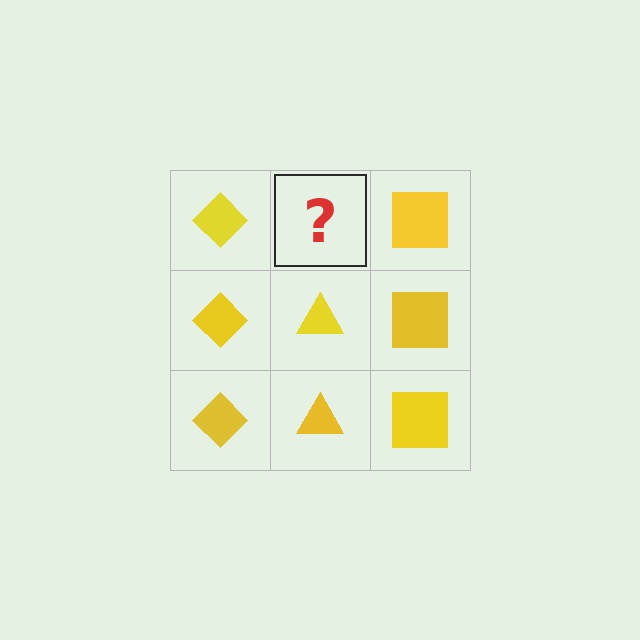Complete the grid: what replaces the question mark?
The question mark should be replaced with a yellow triangle.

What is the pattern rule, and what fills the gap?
The rule is that each column has a consistent shape. The gap should be filled with a yellow triangle.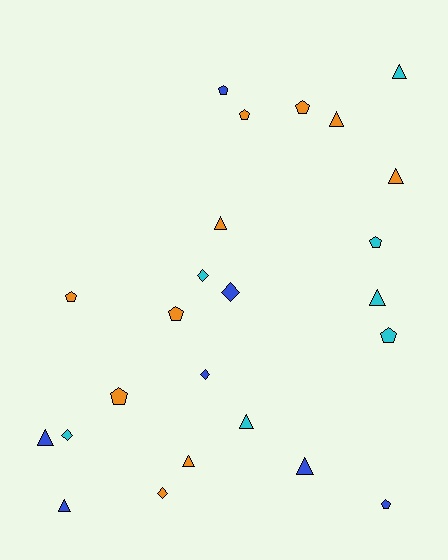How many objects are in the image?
There are 24 objects.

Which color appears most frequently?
Orange, with 10 objects.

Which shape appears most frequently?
Triangle, with 10 objects.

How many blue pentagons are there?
There are 2 blue pentagons.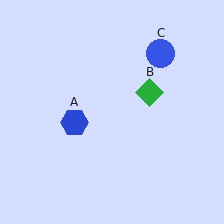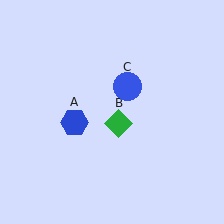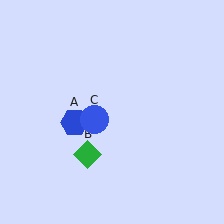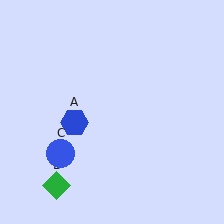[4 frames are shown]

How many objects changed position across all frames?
2 objects changed position: green diamond (object B), blue circle (object C).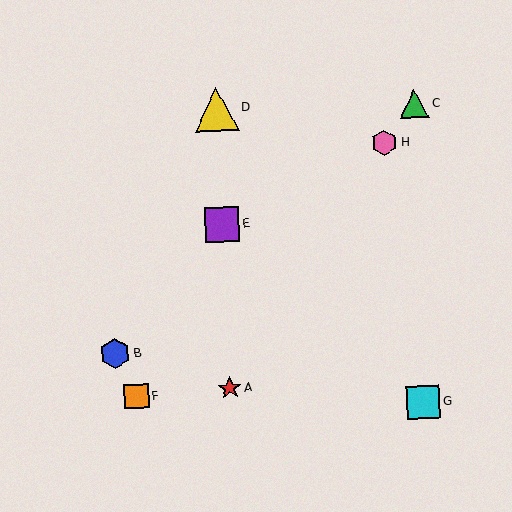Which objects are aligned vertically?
Objects A, D, E are aligned vertically.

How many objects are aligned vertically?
3 objects (A, D, E) are aligned vertically.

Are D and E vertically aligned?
Yes, both are at x≈217.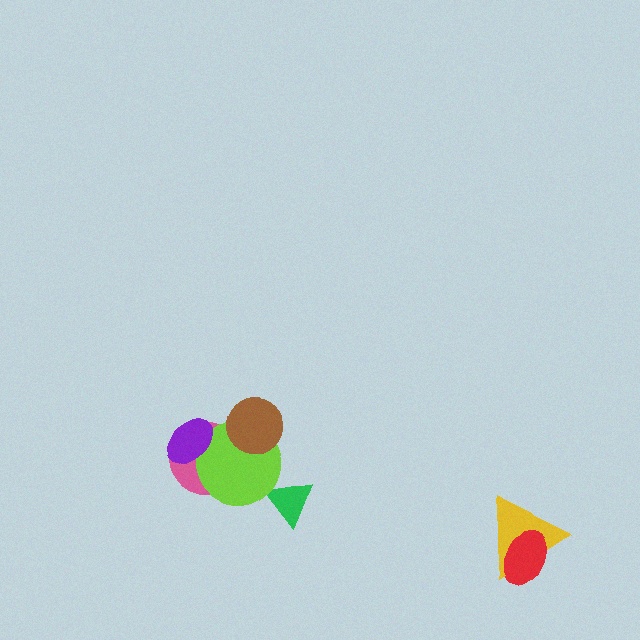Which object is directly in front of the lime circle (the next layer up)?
The purple ellipse is directly in front of the lime circle.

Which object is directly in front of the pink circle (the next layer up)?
The lime circle is directly in front of the pink circle.